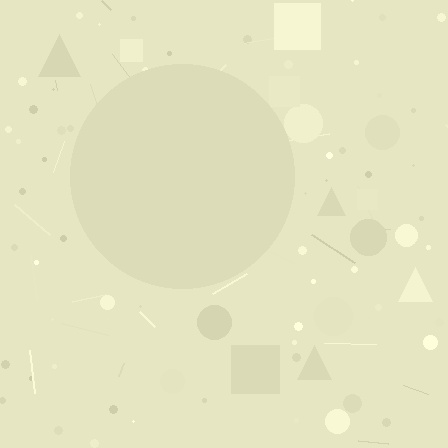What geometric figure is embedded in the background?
A circle is embedded in the background.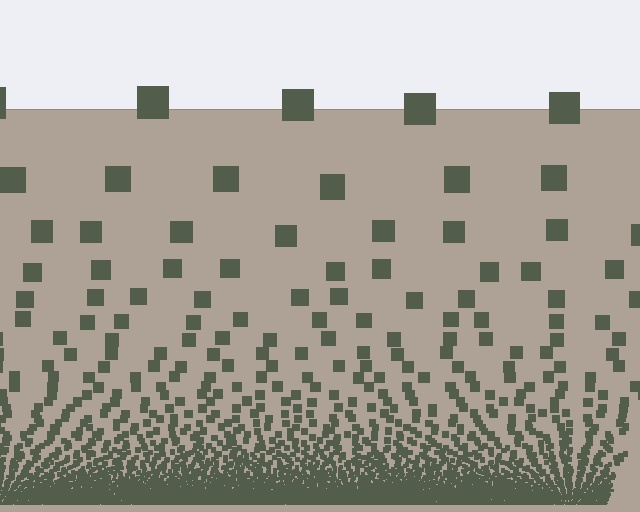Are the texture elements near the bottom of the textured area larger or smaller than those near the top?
Smaller. The gradient is inverted — elements near the bottom are smaller and denser.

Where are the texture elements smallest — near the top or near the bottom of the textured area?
Near the bottom.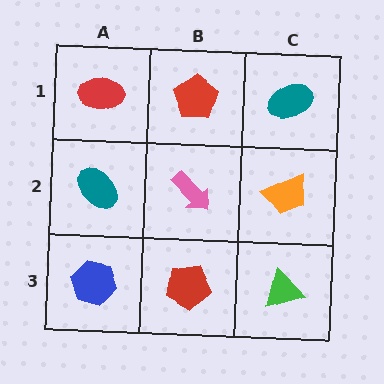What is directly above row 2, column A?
A red ellipse.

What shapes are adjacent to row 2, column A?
A red ellipse (row 1, column A), a blue hexagon (row 3, column A), a pink arrow (row 2, column B).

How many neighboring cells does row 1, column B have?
3.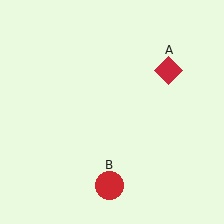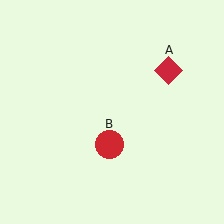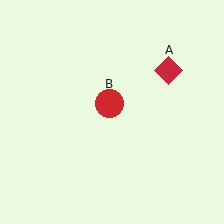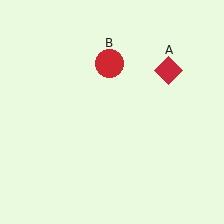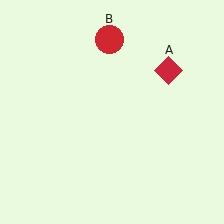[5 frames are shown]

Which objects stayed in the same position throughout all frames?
Red diamond (object A) remained stationary.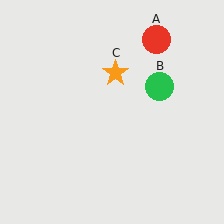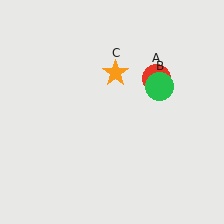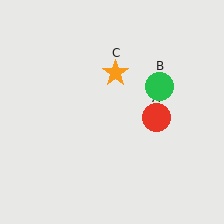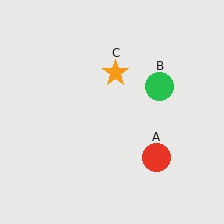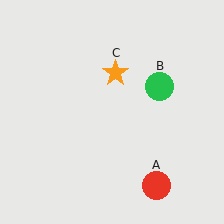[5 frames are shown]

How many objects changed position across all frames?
1 object changed position: red circle (object A).